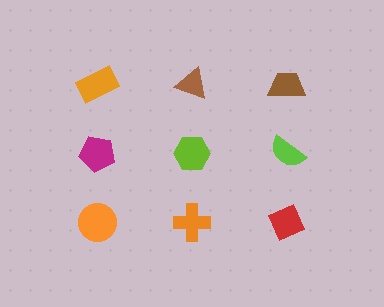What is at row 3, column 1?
An orange circle.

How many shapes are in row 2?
3 shapes.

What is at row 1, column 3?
A brown trapezoid.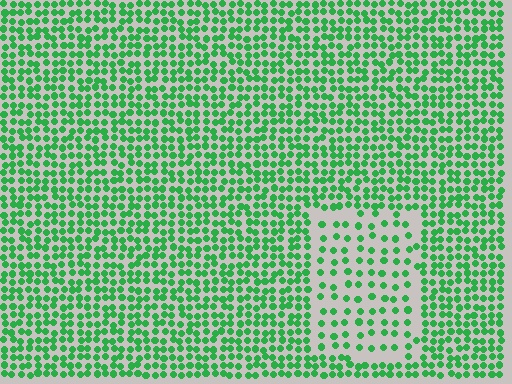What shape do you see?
I see a rectangle.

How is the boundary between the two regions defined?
The boundary is defined by a change in element density (approximately 2.1x ratio). All elements are the same color, size, and shape.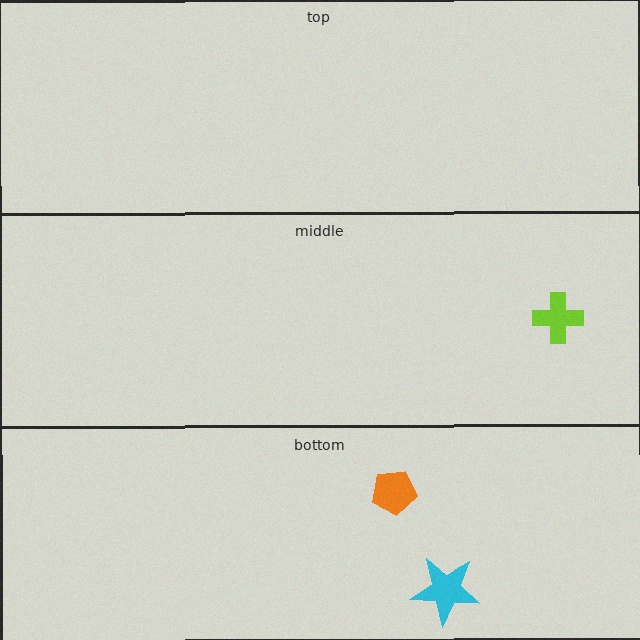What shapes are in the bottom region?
The orange pentagon, the cyan star.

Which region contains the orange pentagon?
The bottom region.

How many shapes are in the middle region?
1.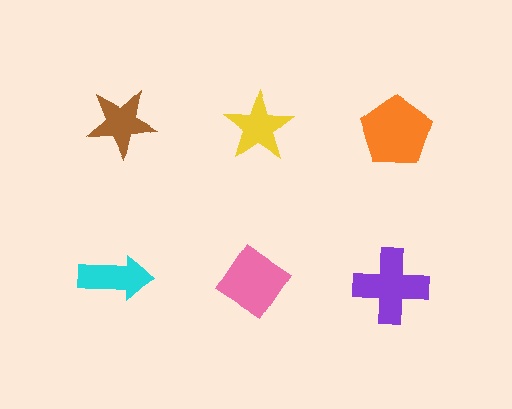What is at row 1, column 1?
A brown star.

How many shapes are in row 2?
3 shapes.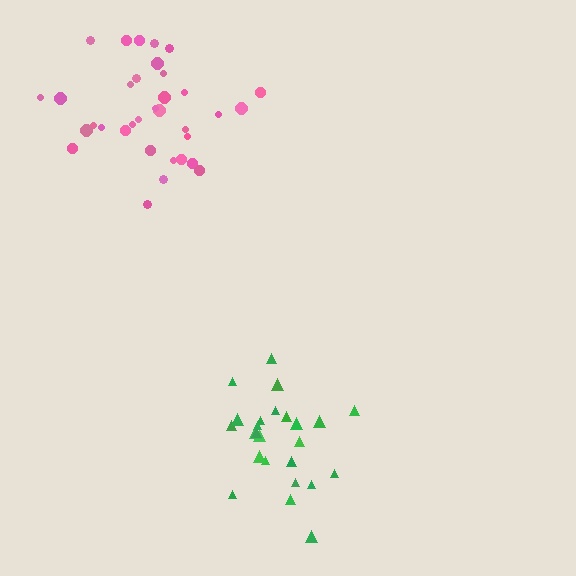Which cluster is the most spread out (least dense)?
Pink.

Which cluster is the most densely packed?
Green.